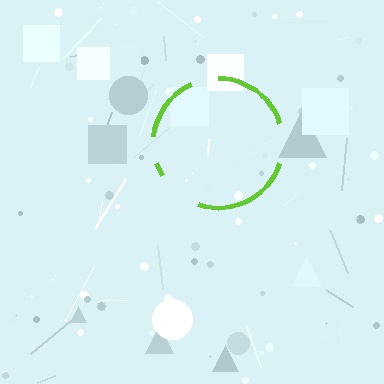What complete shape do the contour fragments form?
The contour fragments form a circle.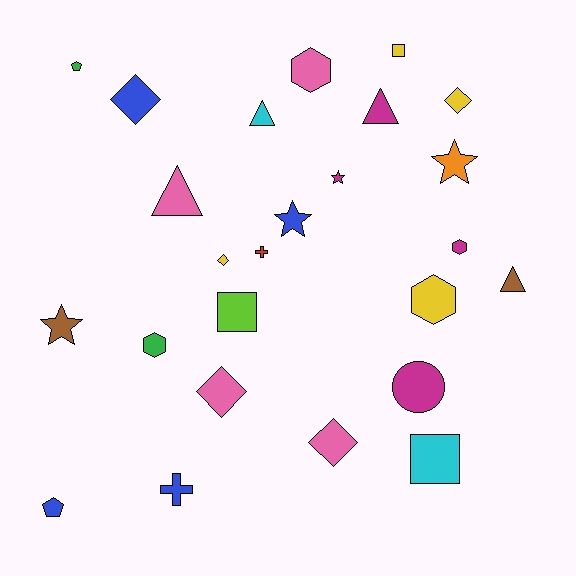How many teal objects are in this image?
There are no teal objects.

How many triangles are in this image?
There are 4 triangles.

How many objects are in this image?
There are 25 objects.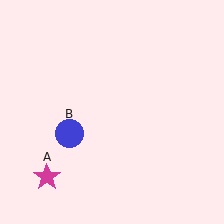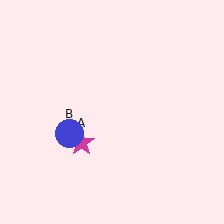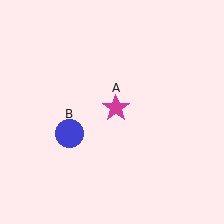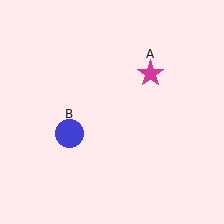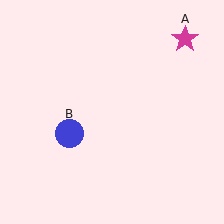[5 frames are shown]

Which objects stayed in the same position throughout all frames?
Blue circle (object B) remained stationary.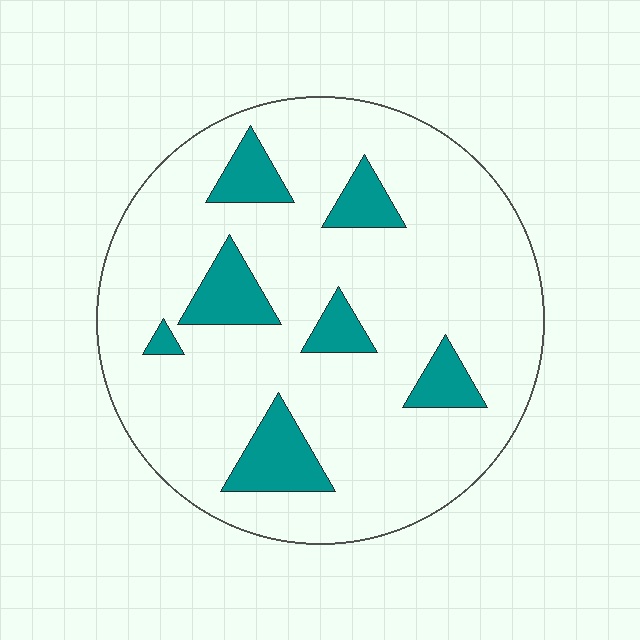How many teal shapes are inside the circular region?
7.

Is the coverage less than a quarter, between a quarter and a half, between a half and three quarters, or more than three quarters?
Less than a quarter.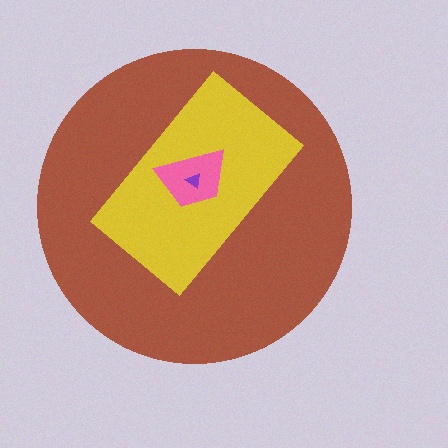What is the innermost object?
The purple triangle.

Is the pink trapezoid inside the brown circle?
Yes.